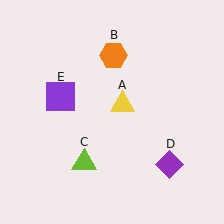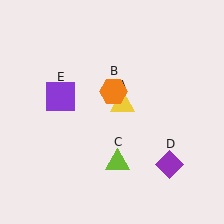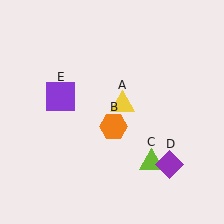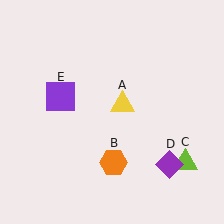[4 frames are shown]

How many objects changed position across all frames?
2 objects changed position: orange hexagon (object B), lime triangle (object C).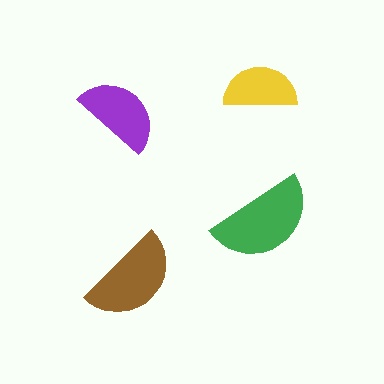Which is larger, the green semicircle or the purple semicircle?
The green one.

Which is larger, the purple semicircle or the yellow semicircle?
The purple one.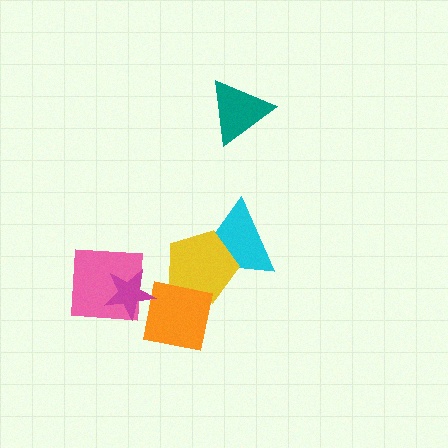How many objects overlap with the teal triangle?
0 objects overlap with the teal triangle.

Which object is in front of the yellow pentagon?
The orange square is in front of the yellow pentagon.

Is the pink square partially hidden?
Yes, it is partially covered by another shape.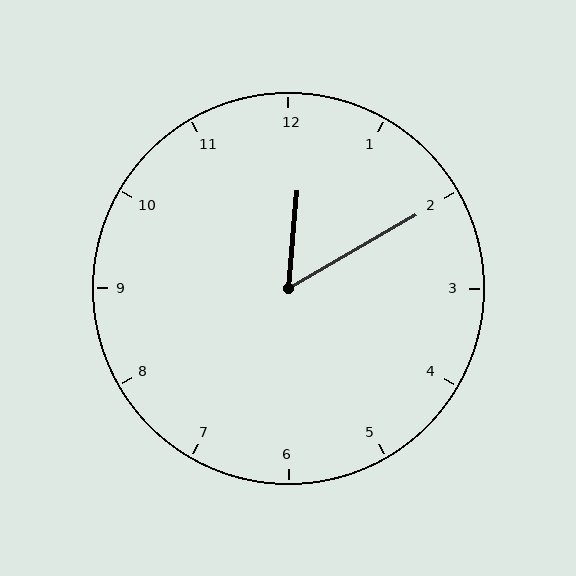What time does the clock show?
12:10.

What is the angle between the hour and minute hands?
Approximately 55 degrees.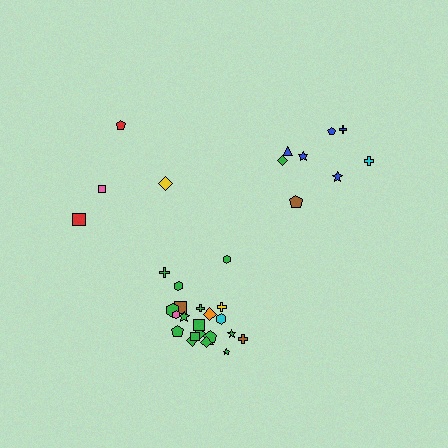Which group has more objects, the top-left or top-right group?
The top-right group.